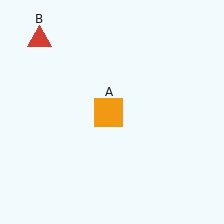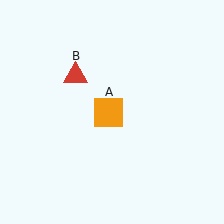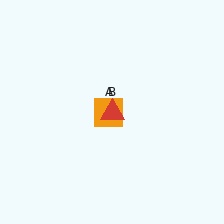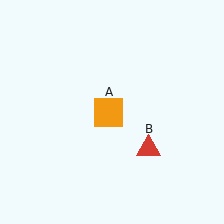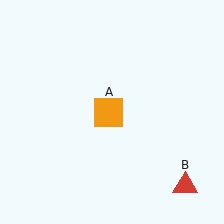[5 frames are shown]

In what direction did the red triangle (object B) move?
The red triangle (object B) moved down and to the right.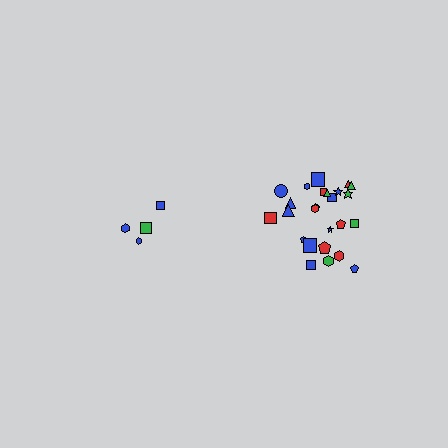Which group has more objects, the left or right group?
The right group.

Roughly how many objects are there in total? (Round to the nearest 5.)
Roughly 30 objects in total.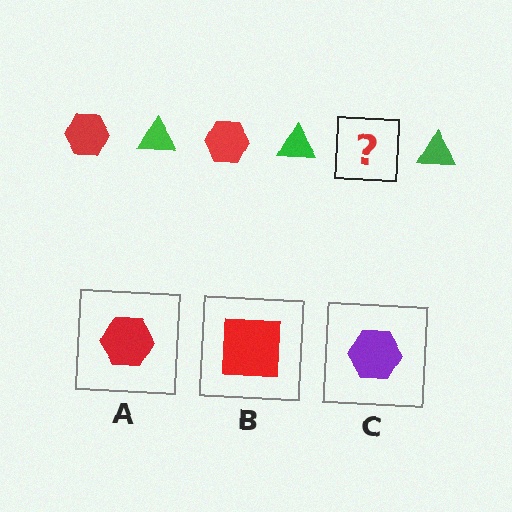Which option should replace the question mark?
Option A.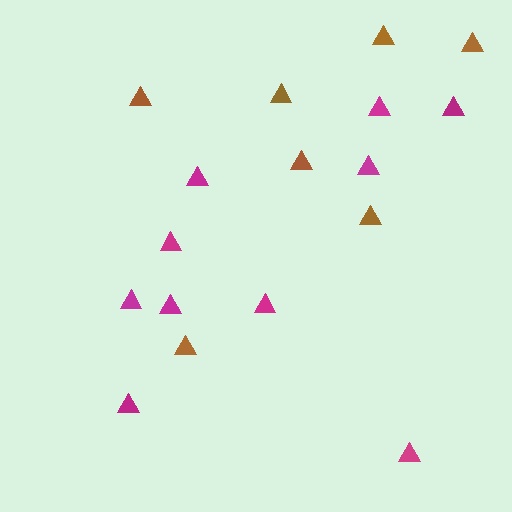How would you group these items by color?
There are 2 groups: one group of magenta triangles (10) and one group of brown triangles (7).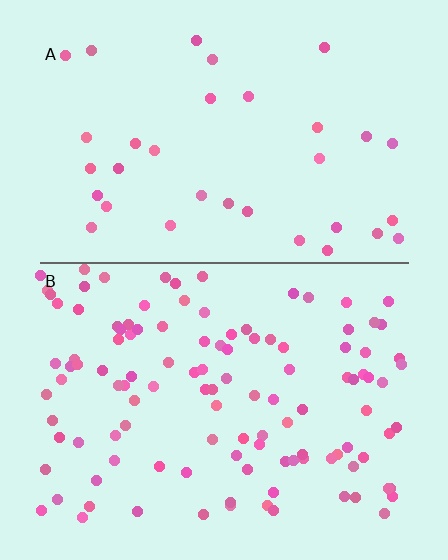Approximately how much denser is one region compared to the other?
Approximately 3.4× — region B over region A.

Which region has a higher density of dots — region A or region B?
B (the bottom).